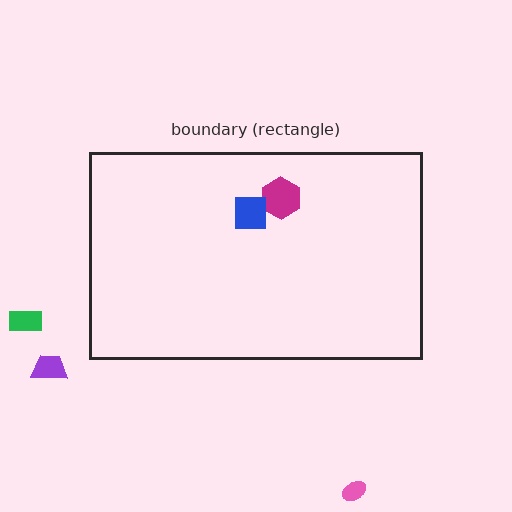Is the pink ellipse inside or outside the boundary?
Outside.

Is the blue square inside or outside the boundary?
Inside.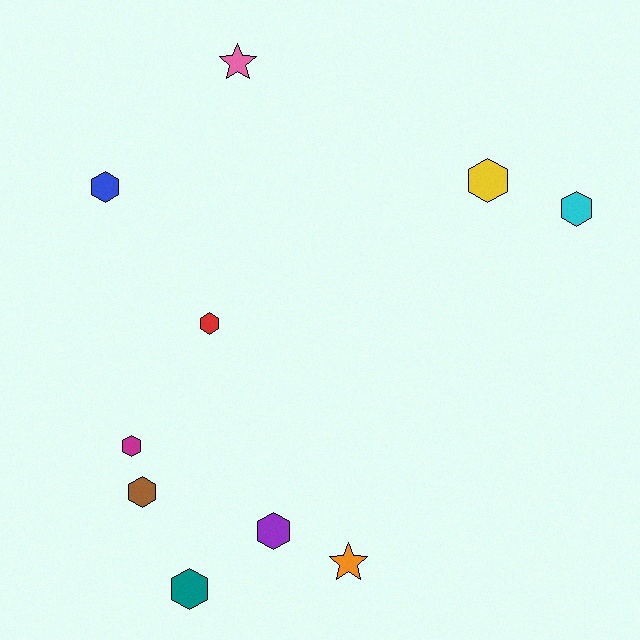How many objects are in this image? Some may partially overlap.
There are 10 objects.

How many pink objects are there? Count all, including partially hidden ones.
There is 1 pink object.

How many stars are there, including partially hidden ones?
There are 2 stars.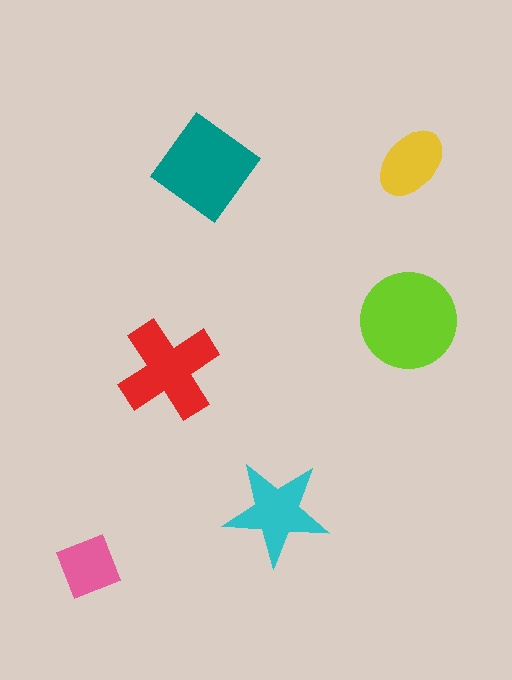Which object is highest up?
The yellow ellipse is topmost.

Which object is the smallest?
The pink diamond.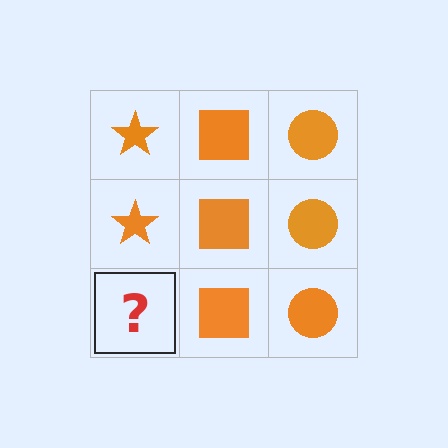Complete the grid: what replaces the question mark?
The question mark should be replaced with an orange star.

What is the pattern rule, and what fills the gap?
The rule is that each column has a consistent shape. The gap should be filled with an orange star.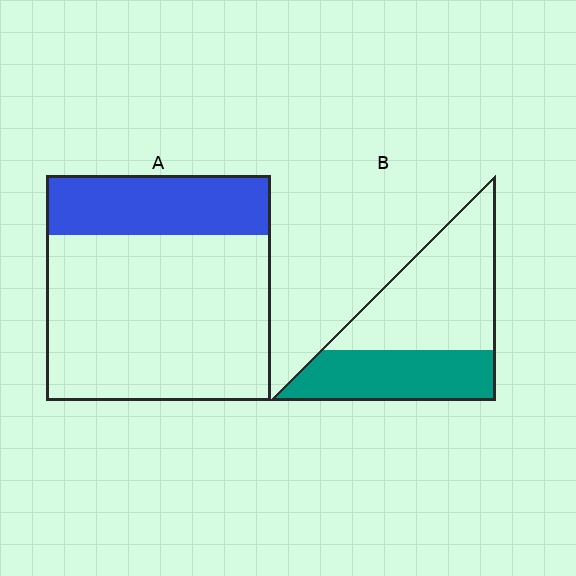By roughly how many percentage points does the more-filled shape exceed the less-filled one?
By roughly 15 percentage points (B over A).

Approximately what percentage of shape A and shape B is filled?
A is approximately 25% and B is approximately 40%.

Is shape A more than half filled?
No.